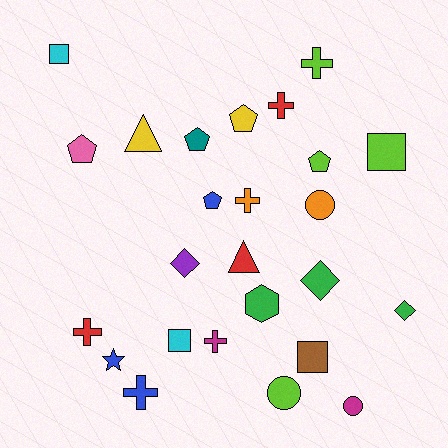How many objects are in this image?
There are 25 objects.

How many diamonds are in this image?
There are 3 diamonds.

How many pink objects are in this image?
There is 1 pink object.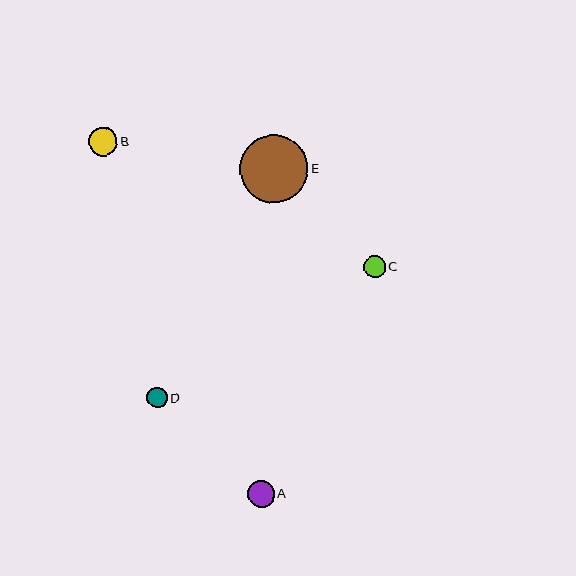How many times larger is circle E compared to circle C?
Circle E is approximately 3.1 times the size of circle C.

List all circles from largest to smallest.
From largest to smallest: E, B, A, C, D.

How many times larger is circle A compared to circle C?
Circle A is approximately 1.2 times the size of circle C.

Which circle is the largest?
Circle E is the largest with a size of approximately 68 pixels.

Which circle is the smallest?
Circle D is the smallest with a size of approximately 21 pixels.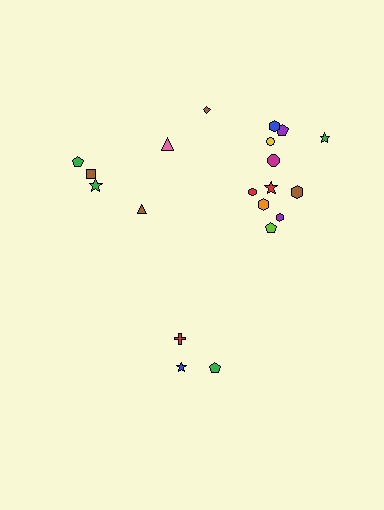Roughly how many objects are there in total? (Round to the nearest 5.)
Roughly 20 objects in total.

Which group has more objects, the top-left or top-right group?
The top-right group.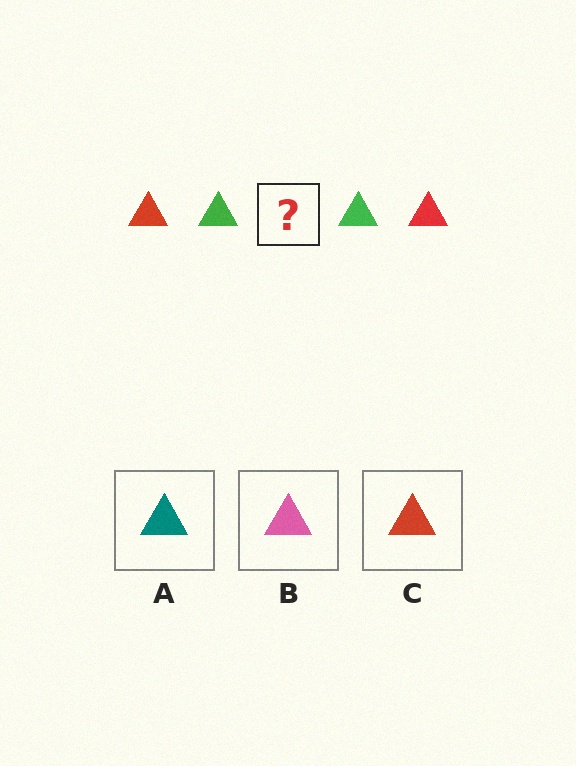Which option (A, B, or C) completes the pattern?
C.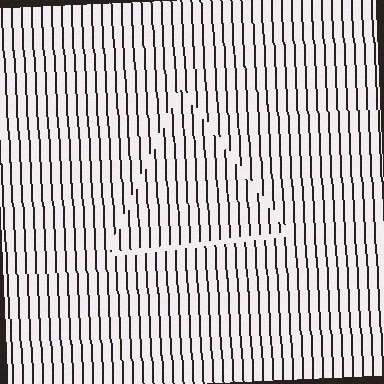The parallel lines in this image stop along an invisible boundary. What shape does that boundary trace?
An illusory triangle. The interior of the shape contains the same grating, shifted by half a period — the contour is defined by the phase discontinuity where line-ends from the inner and outer gratings abut.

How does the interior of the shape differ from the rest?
The interior of the shape contains the same grating, shifted by half a period — the contour is defined by the phase discontinuity where line-ends from the inner and outer gratings abut.